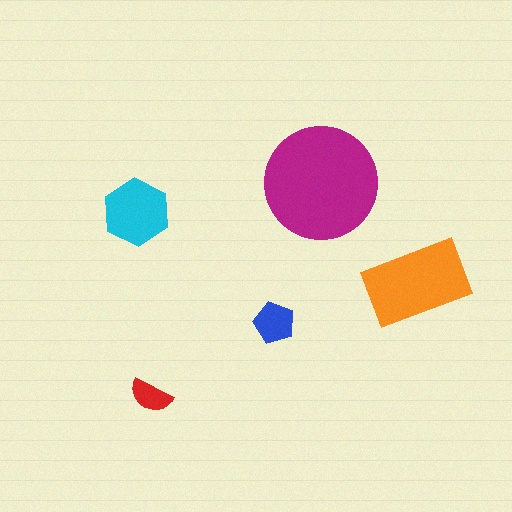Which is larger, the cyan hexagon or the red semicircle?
The cyan hexagon.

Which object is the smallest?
The red semicircle.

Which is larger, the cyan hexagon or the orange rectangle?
The orange rectangle.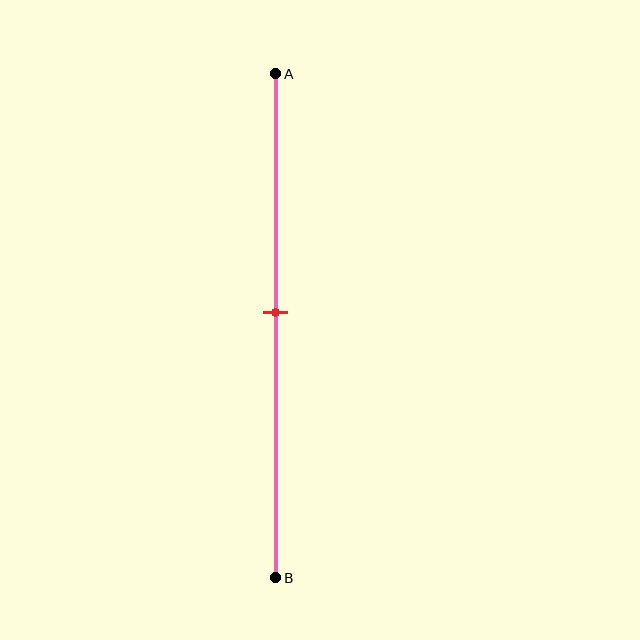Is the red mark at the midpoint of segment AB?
Yes, the mark is approximately at the midpoint.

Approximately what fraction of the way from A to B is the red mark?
The red mark is approximately 45% of the way from A to B.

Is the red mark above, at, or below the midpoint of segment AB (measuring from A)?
The red mark is approximately at the midpoint of segment AB.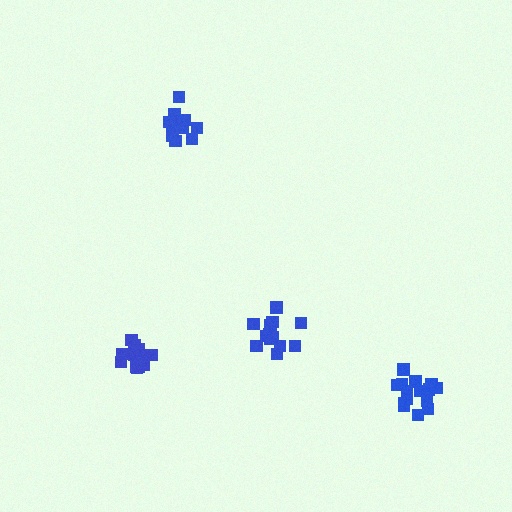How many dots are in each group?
Group 1: 13 dots, Group 2: 13 dots, Group 3: 15 dots, Group 4: 13 dots (54 total).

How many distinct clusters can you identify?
There are 4 distinct clusters.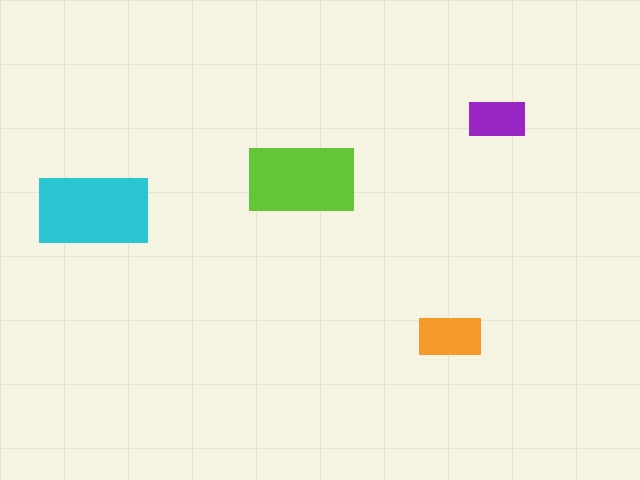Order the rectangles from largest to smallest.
the cyan one, the lime one, the orange one, the purple one.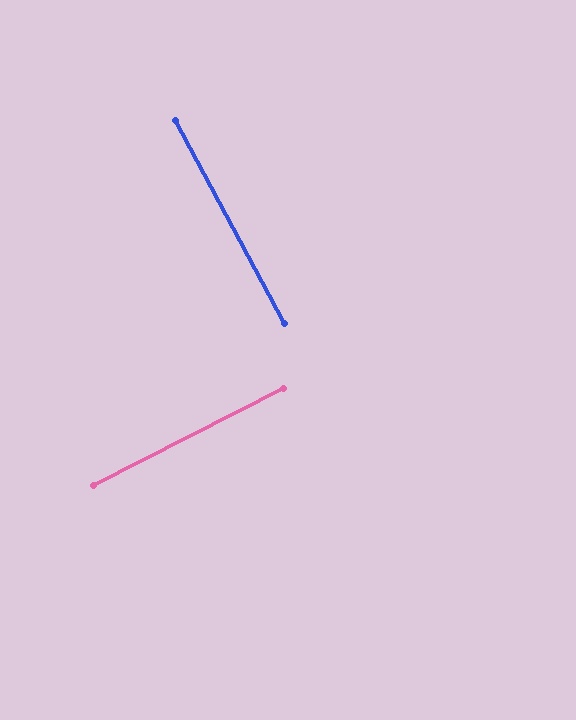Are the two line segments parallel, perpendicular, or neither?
Perpendicular — they meet at approximately 89°.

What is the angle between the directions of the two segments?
Approximately 89 degrees.